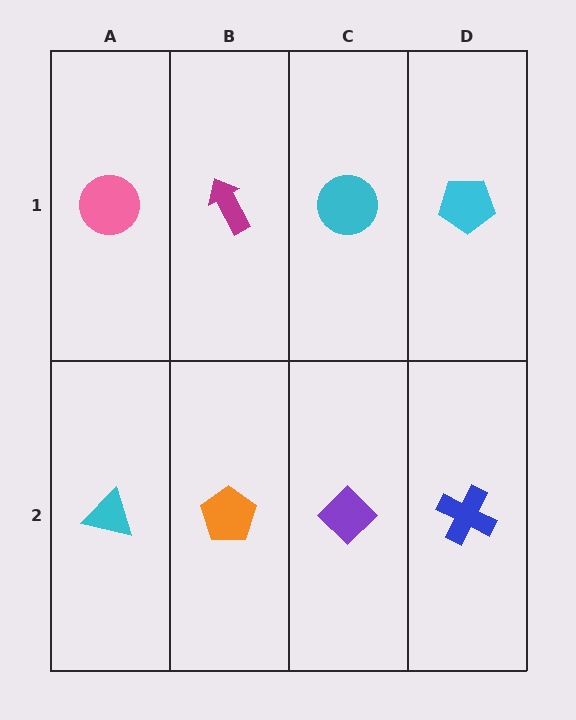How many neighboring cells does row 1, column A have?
2.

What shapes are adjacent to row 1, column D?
A blue cross (row 2, column D), a cyan circle (row 1, column C).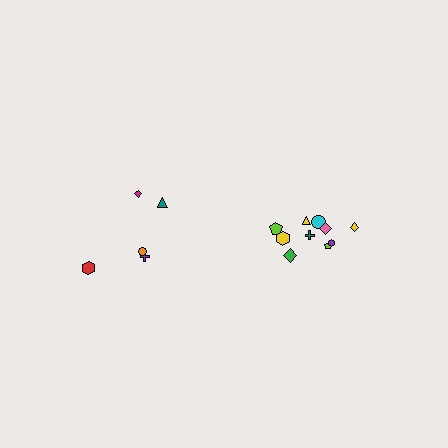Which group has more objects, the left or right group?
The right group.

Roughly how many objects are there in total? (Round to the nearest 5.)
Roughly 15 objects in total.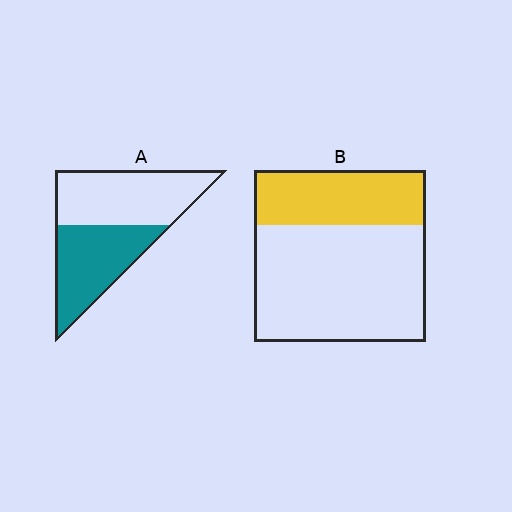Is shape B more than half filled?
No.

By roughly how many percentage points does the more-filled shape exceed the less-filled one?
By roughly 15 percentage points (A over B).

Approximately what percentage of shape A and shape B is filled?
A is approximately 45% and B is approximately 30%.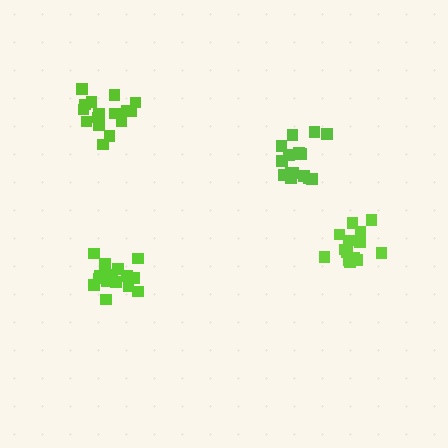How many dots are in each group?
Group 1: 17 dots, Group 2: 15 dots, Group 3: 17 dots, Group 4: 15 dots (64 total).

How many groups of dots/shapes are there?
There are 4 groups.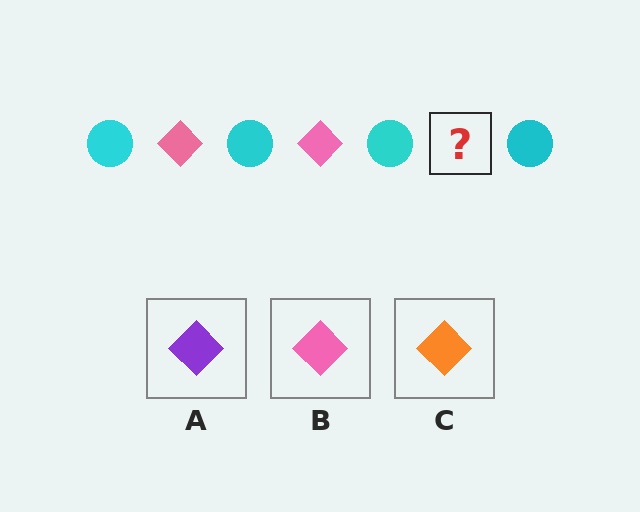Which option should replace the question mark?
Option B.